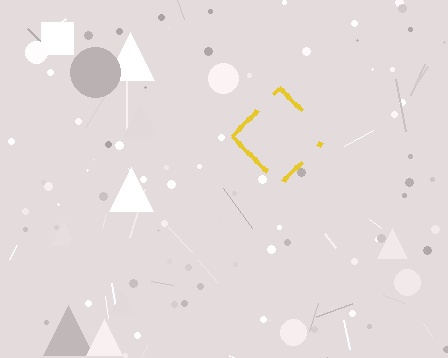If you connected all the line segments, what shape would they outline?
They would outline a diamond.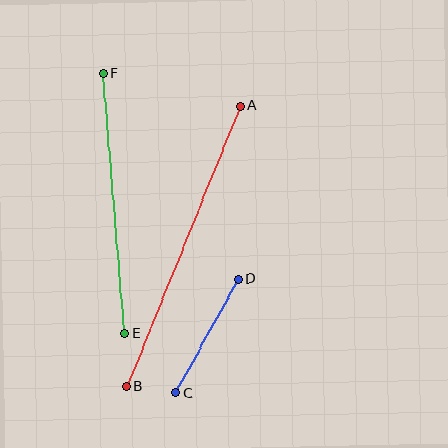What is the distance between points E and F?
The distance is approximately 260 pixels.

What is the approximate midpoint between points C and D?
The midpoint is at approximately (207, 336) pixels.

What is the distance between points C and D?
The distance is approximately 129 pixels.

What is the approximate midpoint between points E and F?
The midpoint is at approximately (114, 203) pixels.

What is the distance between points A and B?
The distance is approximately 302 pixels.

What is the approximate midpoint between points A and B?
The midpoint is at approximately (183, 246) pixels.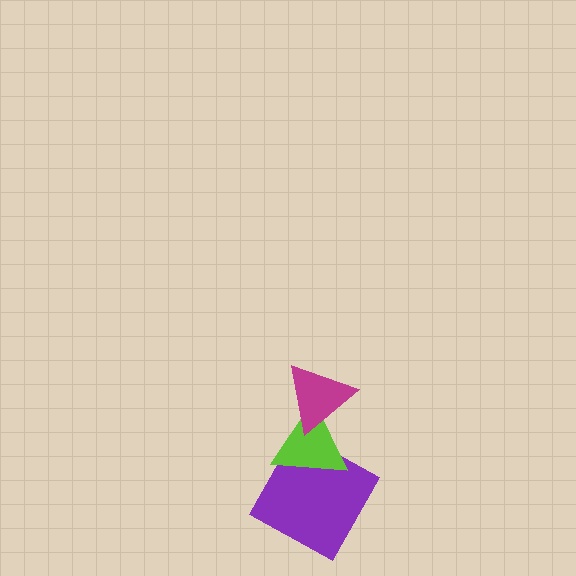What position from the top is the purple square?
The purple square is 3rd from the top.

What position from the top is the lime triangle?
The lime triangle is 2nd from the top.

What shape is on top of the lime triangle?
The magenta triangle is on top of the lime triangle.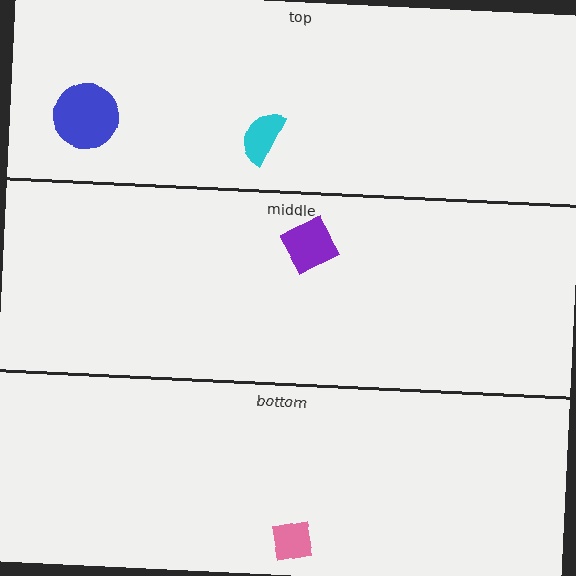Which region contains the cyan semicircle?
The top region.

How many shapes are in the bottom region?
1.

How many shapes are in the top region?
2.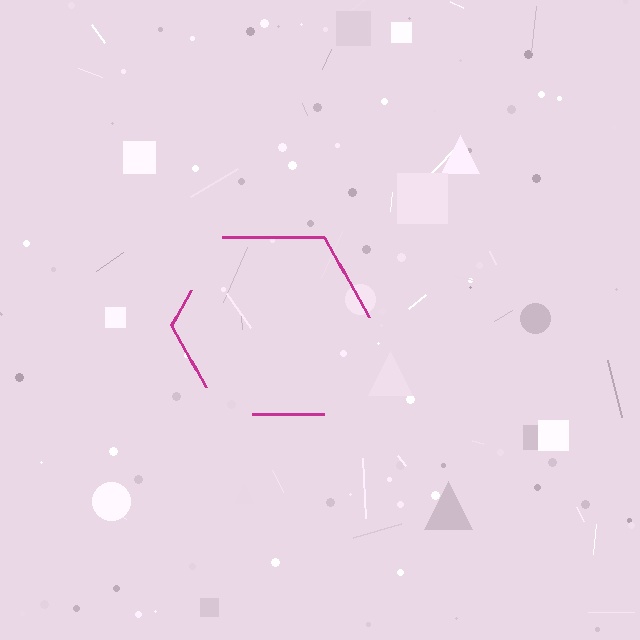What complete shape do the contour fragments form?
The contour fragments form a hexagon.